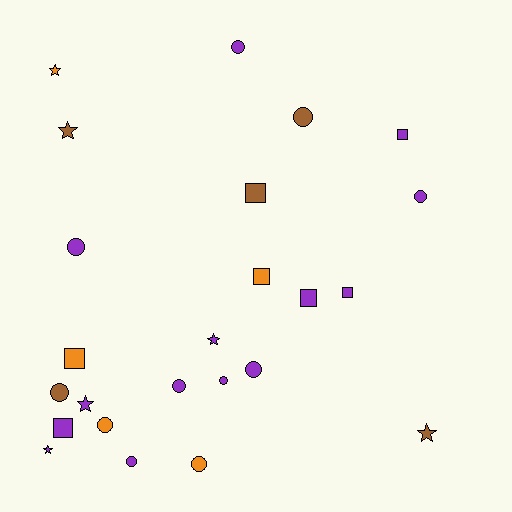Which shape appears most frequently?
Circle, with 11 objects.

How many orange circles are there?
There are 2 orange circles.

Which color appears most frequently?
Purple, with 14 objects.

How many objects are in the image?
There are 24 objects.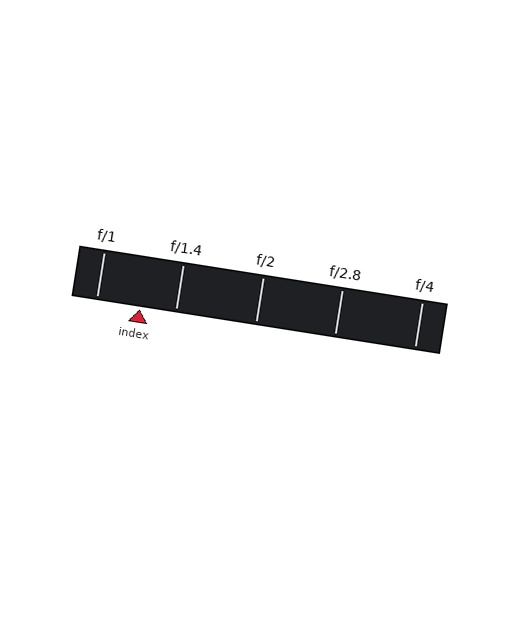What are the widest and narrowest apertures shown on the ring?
The widest aperture shown is f/1 and the narrowest is f/4.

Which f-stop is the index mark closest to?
The index mark is closest to f/1.4.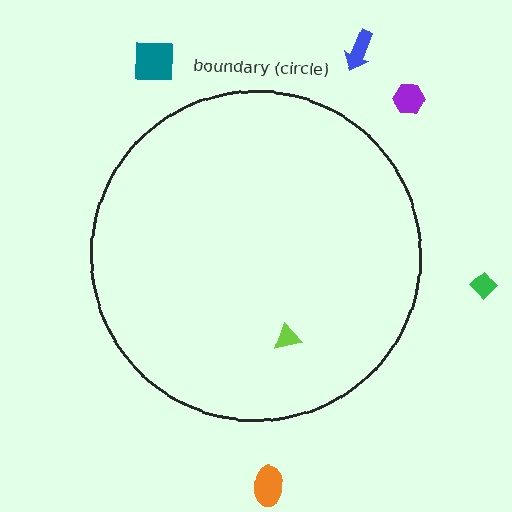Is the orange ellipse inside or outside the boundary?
Outside.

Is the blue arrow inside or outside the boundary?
Outside.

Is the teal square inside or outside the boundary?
Outside.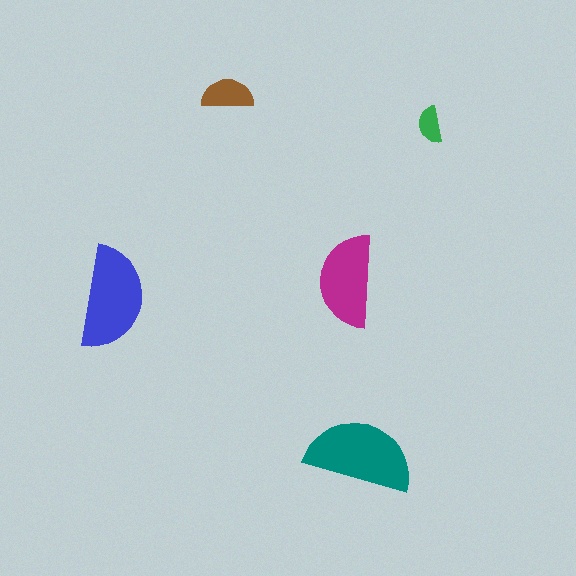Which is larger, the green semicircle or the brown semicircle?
The brown one.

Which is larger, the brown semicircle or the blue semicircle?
The blue one.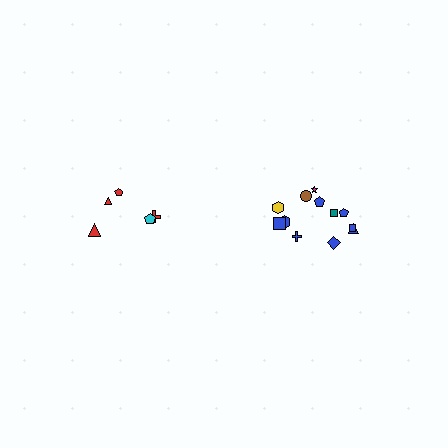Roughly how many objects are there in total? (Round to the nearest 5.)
Roughly 15 objects in total.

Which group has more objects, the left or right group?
The right group.